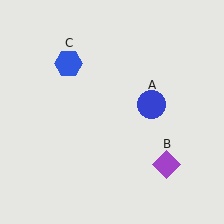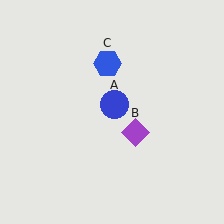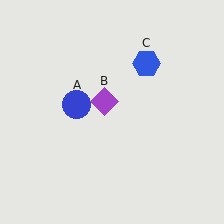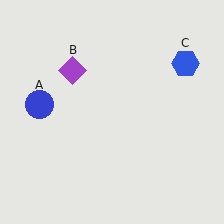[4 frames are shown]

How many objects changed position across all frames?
3 objects changed position: blue circle (object A), purple diamond (object B), blue hexagon (object C).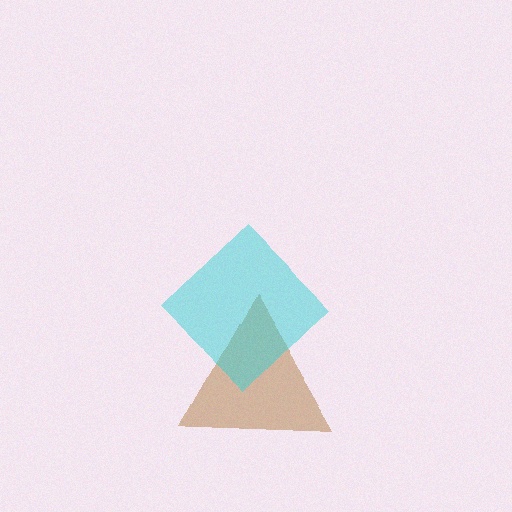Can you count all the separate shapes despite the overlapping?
Yes, there are 2 separate shapes.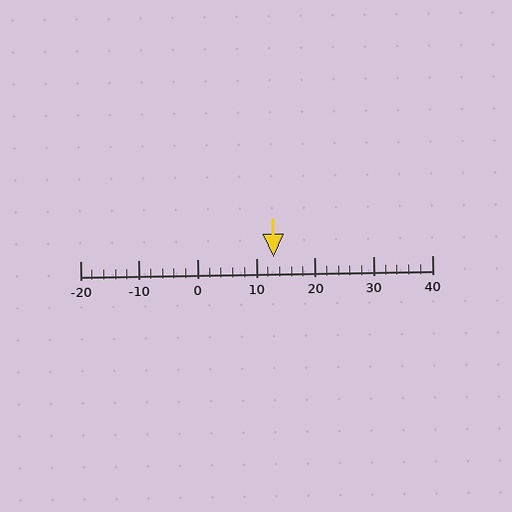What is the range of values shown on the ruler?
The ruler shows values from -20 to 40.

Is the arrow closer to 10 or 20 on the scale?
The arrow is closer to 10.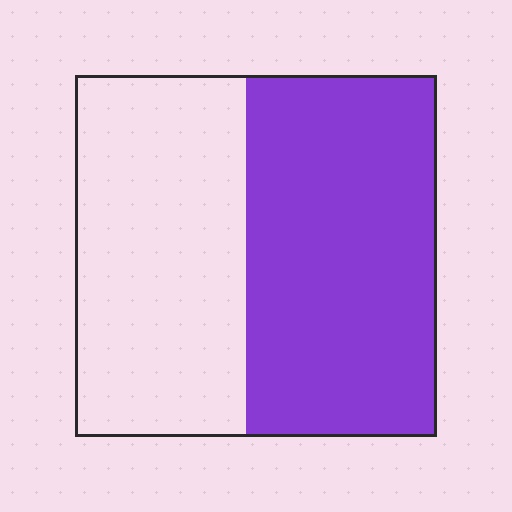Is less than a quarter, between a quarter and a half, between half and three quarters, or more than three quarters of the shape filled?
Between half and three quarters.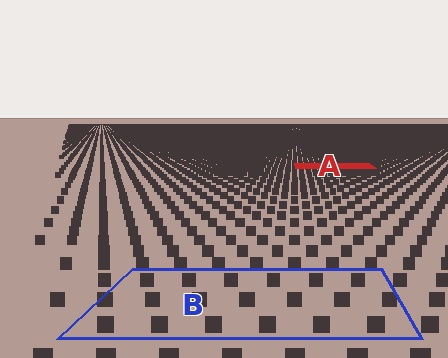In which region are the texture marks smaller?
The texture marks are smaller in region A, because it is farther away.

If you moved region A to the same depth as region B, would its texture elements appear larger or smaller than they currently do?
They would appear larger. At a closer depth, the same texture elements are projected at a bigger on-screen size.